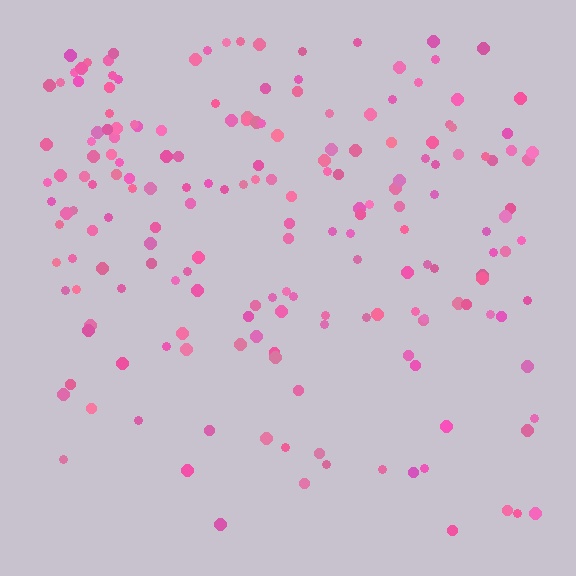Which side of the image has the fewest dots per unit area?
The bottom.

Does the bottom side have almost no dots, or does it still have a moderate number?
Still a moderate number, just noticeably fewer than the top.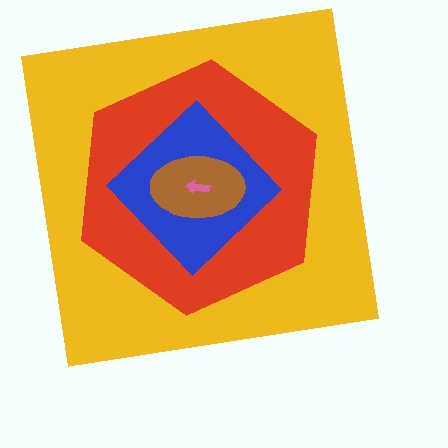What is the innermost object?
The pink arrow.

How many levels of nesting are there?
5.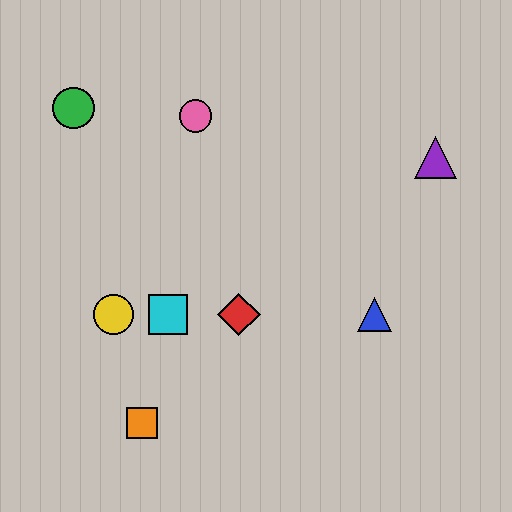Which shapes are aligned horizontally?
The red diamond, the blue triangle, the yellow circle, the cyan square are aligned horizontally.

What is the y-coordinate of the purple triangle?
The purple triangle is at y≈157.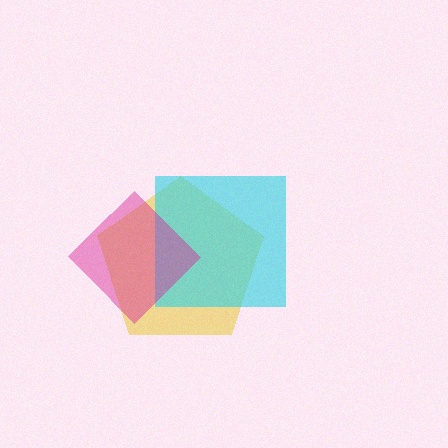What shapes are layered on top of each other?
The layered shapes are: a yellow pentagon, a cyan square, a magenta diamond.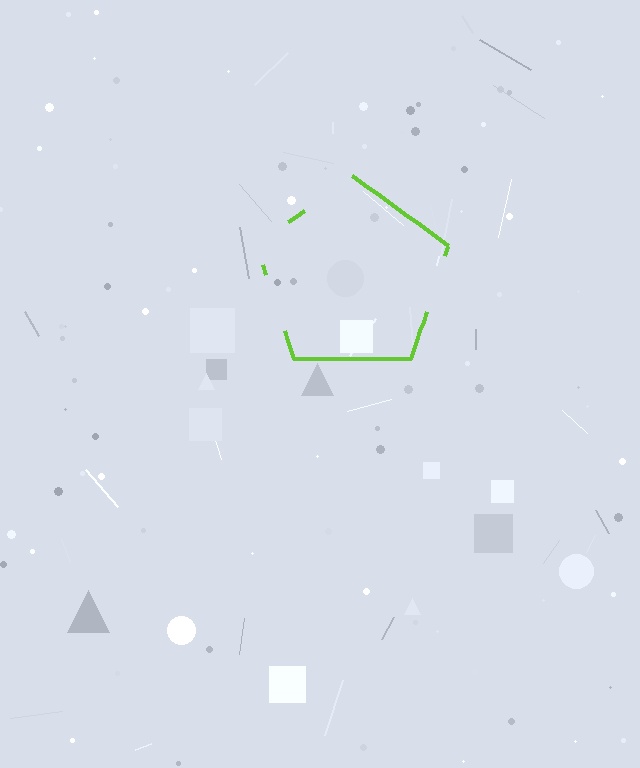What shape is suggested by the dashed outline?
The dashed outline suggests a pentagon.